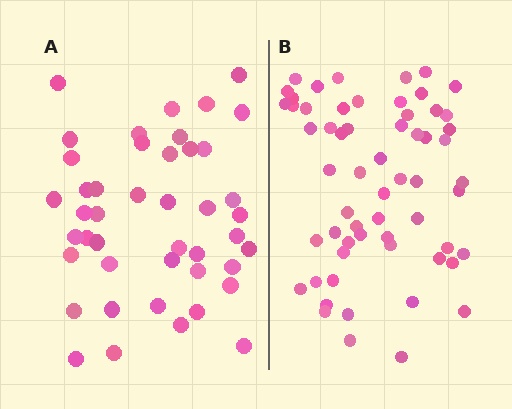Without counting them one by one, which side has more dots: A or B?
Region B (the right region) has more dots.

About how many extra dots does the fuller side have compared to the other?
Region B has approximately 15 more dots than region A.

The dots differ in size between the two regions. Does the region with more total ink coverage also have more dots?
No. Region A has more total ink coverage because its dots are larger, but region B actually contains more individual dots. Total area can be misleading — the number of items is what matters here.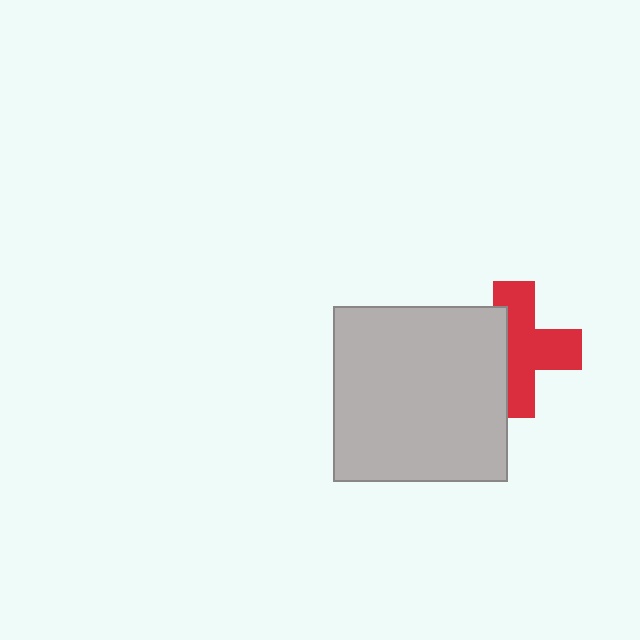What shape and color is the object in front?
The object in front is a light gray square.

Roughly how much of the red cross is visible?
About half of it is visible (roughly 63%).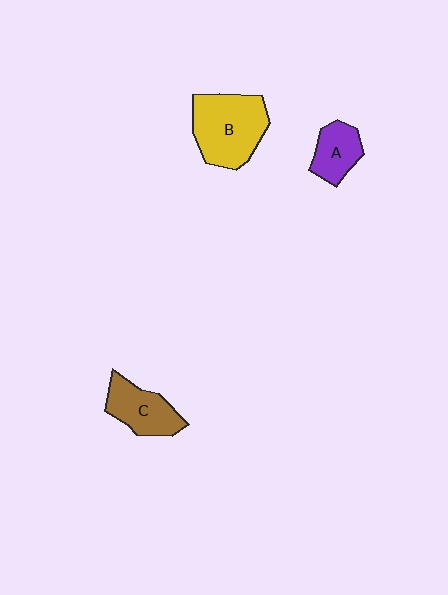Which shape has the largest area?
Shape B (yellow).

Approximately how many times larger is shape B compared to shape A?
Approximately 2.0 times.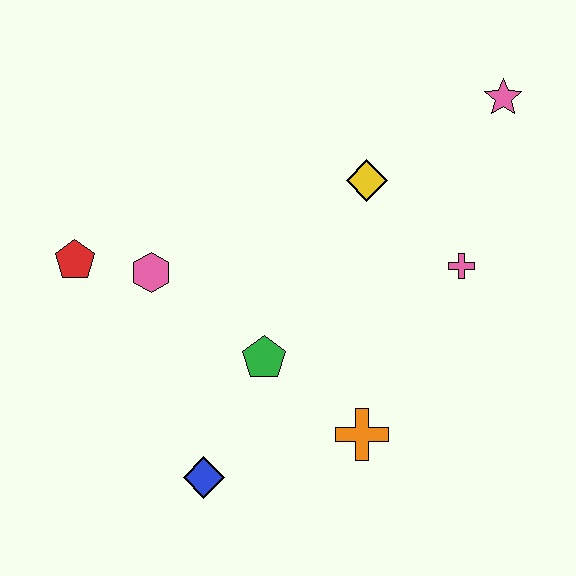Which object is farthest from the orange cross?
The pink star is farthest from the orange cross.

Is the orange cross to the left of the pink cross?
Yes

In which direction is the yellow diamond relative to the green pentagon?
The yellow diamond is above the green pentagon.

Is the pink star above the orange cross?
Yes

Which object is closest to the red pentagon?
The pink hexagon is closest to the red pentagon.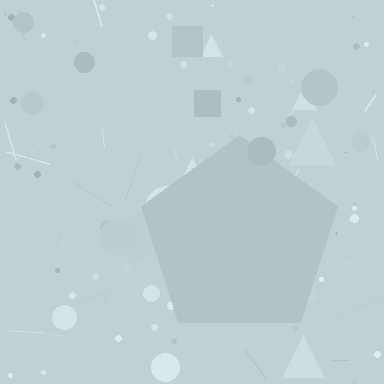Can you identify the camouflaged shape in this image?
The camouflaged shape is a pentagon.